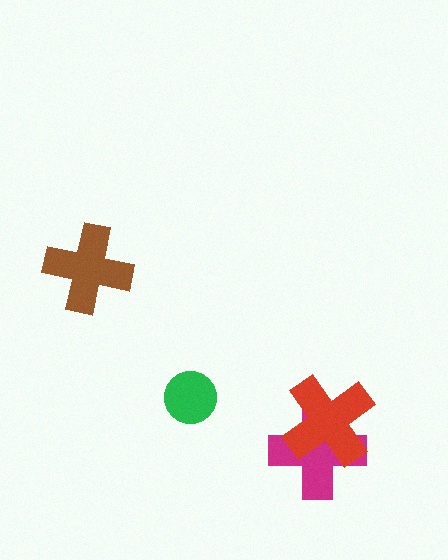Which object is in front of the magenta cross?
The red cross is in front of the magenta cross.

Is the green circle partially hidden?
No, no other shape covers it.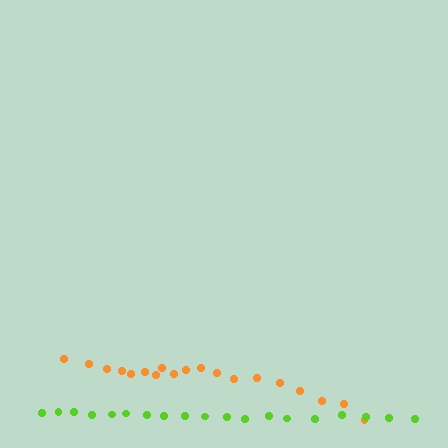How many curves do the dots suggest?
There are 2 distinct paths.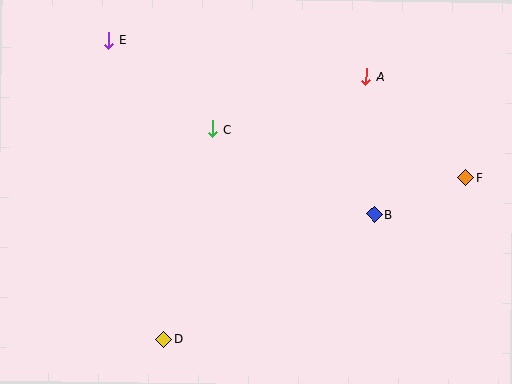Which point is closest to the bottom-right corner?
Point F is closest to the bottom-right corner.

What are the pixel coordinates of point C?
Point C is at (213, 129).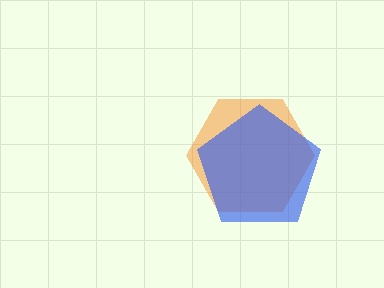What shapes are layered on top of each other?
The layered shapes are: an orange hexagon, a blue pentagon.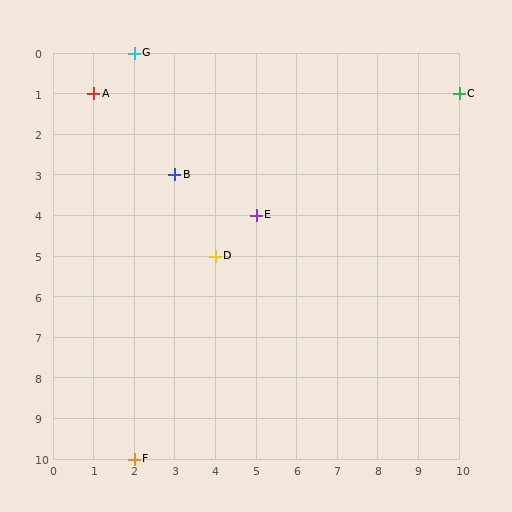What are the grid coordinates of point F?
Point F is at grid coordinates (2, 10).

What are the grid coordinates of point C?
Point C is at grid coordinates (10, 1).